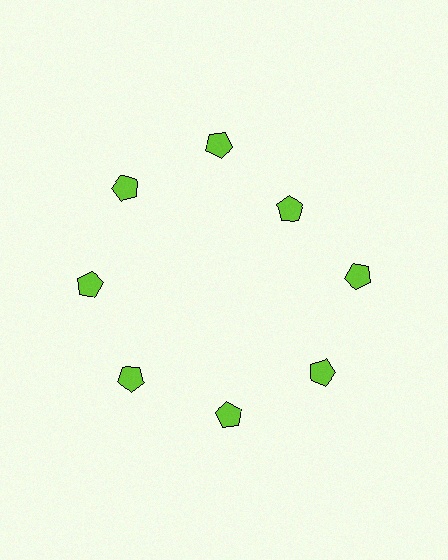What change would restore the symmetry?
The symmetry would be restored by moving it outward, back onto the ring so that all 8 pentagons sit at equal angles and equal distance from the center.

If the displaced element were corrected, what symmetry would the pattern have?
It would have 8-fold rotational symmetry — the pattern would map onto itself every 45 degrees.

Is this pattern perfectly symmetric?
No. The 8 lime pentagons are arranged in a ring, but one element near the 2 o'clock position is pulled inward toward the center, breaking the 8-fold rotational symmetry.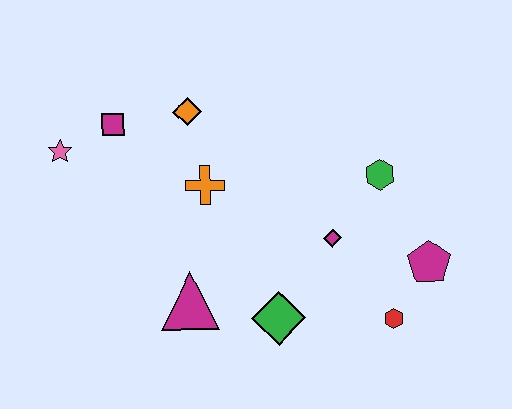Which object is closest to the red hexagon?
The magenta pentagon is closest to the red hexagon.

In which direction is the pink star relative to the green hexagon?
The pink star is to the left of the green hexagon.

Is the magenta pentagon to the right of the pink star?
Yes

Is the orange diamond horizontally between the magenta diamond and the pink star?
Yes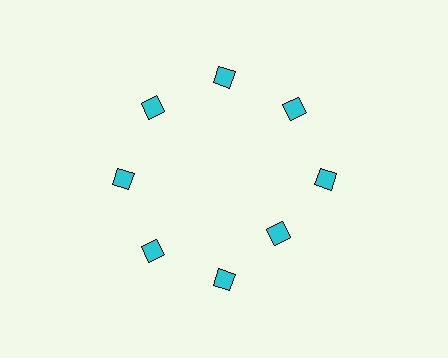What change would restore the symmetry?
The symmetry would be restored by moving it outward, back onto the ring so that all 8 diamonds sit at equal angles and equal distance from the center.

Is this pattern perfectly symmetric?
No. The 8 cyan diamonds are arranged in a ring, but one element near the 4 o'clock position is pulled inward toward the center, breaking the 8-fold rotational symmetry.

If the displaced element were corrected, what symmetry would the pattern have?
It would have 8-fold rotational symmetry — the pattern would map onto itself every 45 degrees.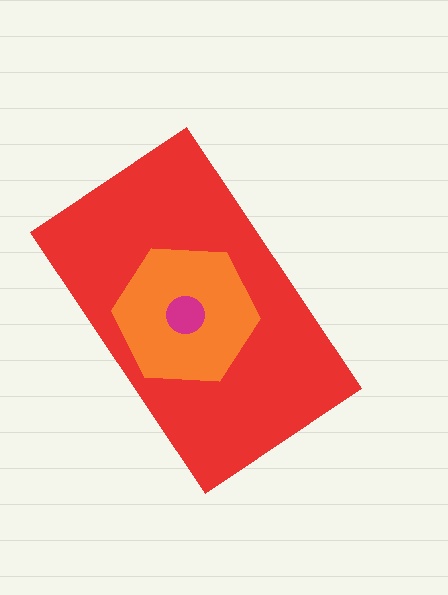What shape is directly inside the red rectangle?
The orange hexagon.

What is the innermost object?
The magenta circle.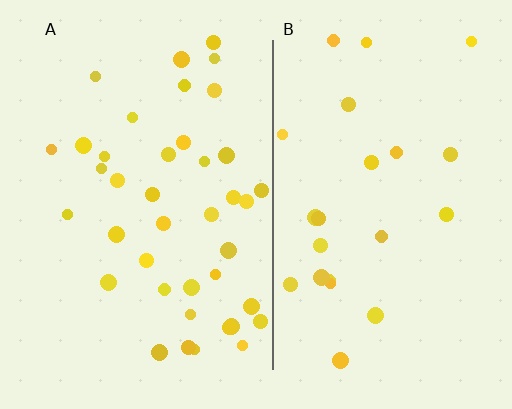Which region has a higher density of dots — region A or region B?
A (the left).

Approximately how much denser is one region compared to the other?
Approximately 1.7× — region A over region B.